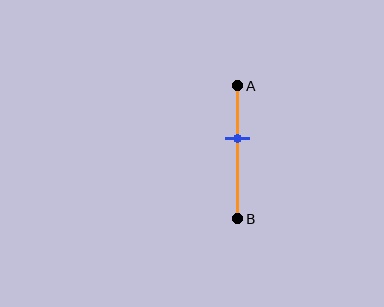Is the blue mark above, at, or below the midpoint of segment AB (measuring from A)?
The blue mark is above the midpoint of segment AB.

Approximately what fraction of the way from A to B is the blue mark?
The blue mark is approximately 40% of the way from A to B.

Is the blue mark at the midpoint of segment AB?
No, the mark is at about 40% from A, not at the 50% midpoint.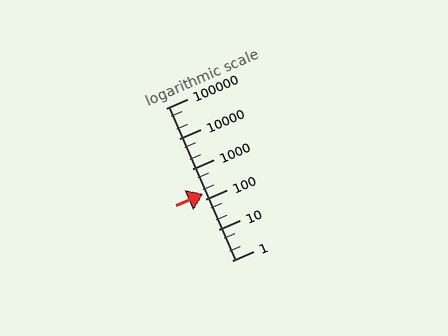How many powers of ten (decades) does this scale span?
The scale spans 5 decades, from 1 to 100000.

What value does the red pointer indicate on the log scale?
The pointer indicates approximately 150.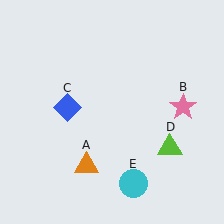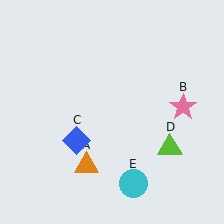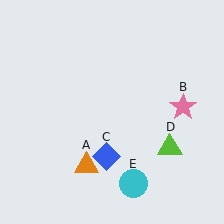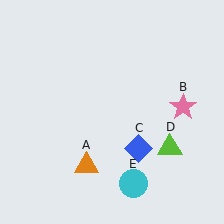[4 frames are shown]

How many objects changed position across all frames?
1 object changed position: blue diamond (object C).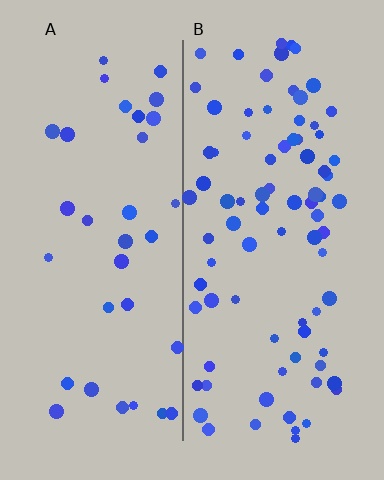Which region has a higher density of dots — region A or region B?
B (the right).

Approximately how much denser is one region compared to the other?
Approximately 2.4× — region B over region A.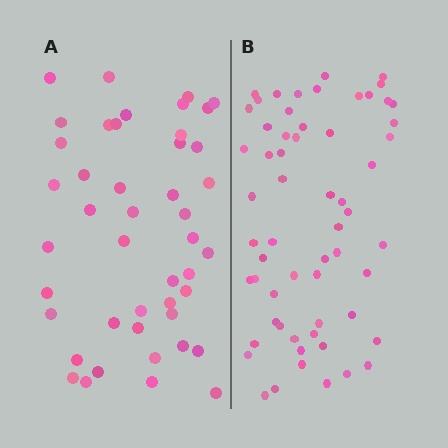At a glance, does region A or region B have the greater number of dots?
Region B (the right region) has more dots.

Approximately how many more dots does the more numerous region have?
Region B has approximately 15 more dots than region A.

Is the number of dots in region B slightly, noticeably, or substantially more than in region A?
Region B has noticeably more, but not dramatically so. The ratio is roughly 1.3 to 1.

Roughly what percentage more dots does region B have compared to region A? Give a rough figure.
About 35% more.